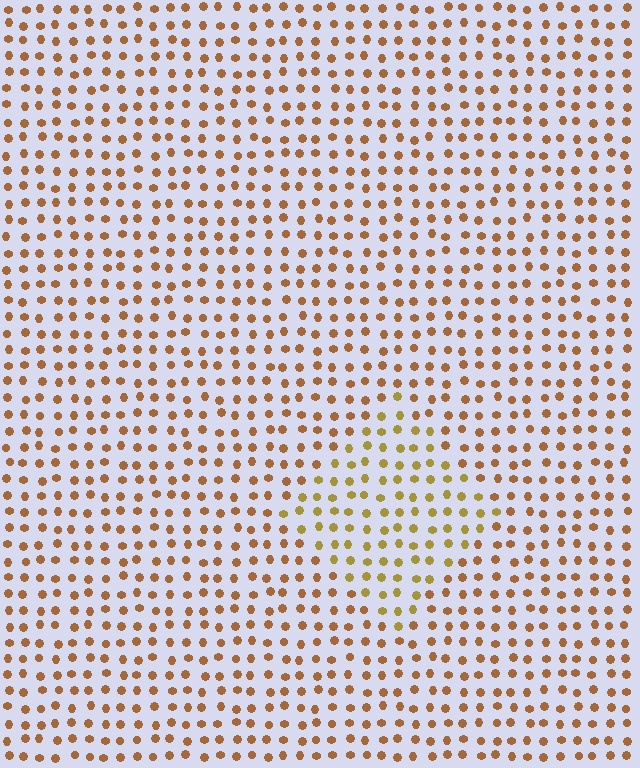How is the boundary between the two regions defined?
The boundary is defined purely by a slight shift in hue (about 26 degrees). Spacing, size, and orientation are identical on both sides.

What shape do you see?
I see a diamond.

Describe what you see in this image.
The image is filled with small brown elements in a uniform arrangement. A diamond-shaped region is visible where the elements are tinted to a slightly different hue, forming a subtle color boundary.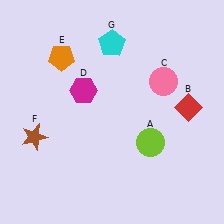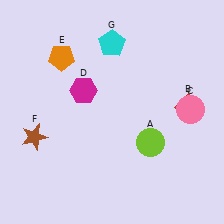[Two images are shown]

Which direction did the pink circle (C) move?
The pink circle (C) moved down.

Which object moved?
The pink circle (C) moved down.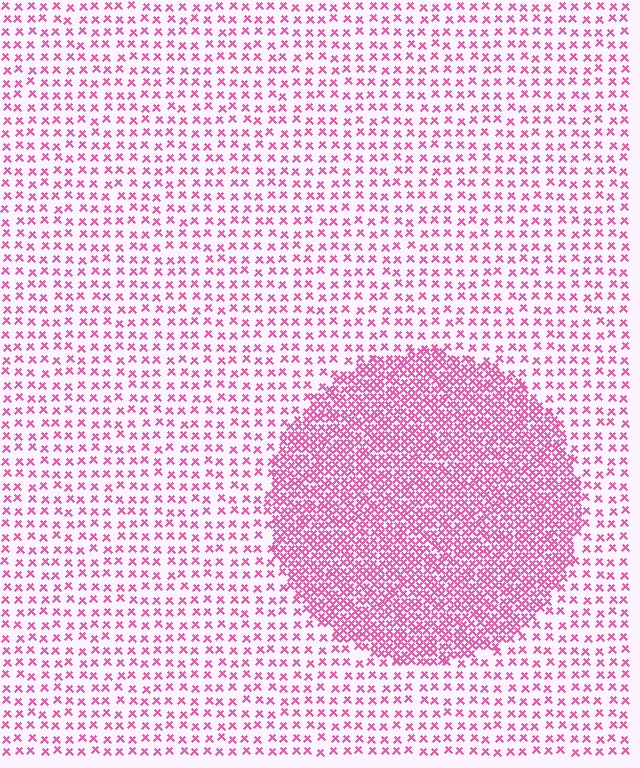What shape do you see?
I see a circle.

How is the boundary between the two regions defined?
The boundary is defined by a change in element density (approximately 2.8x ratio). All elements are the same color, size, and shape.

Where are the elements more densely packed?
The elements are more densely packed inside the circle boundary.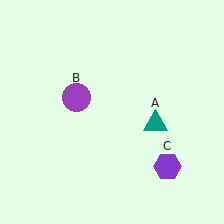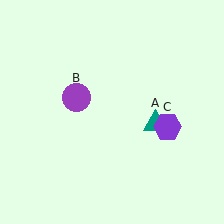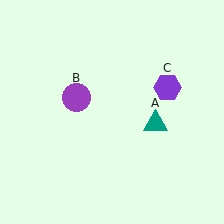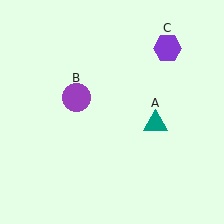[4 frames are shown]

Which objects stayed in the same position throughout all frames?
Teal triangle (object A) and purple circle (object B) remained stationary.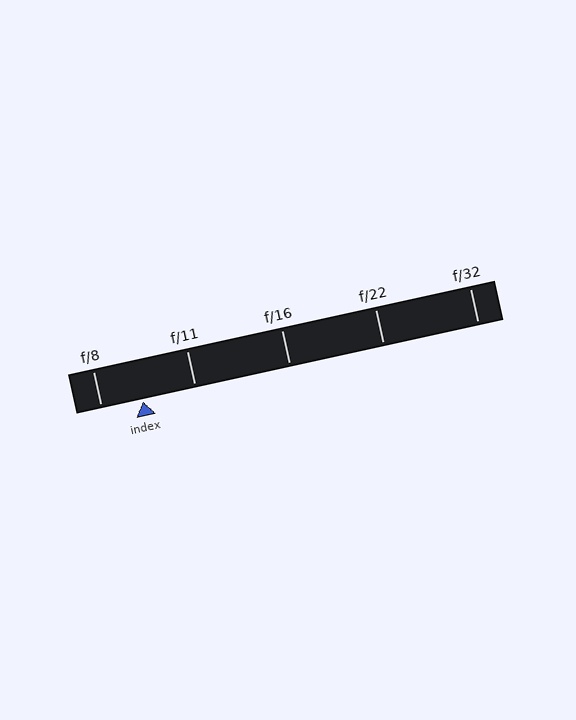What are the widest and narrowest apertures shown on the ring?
The widest aperture shown is f/8 and the narrowest is f/32.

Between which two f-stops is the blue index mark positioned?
The index mark is between f/8 and f/11.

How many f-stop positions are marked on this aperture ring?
There are 5 f-stop positions marked.